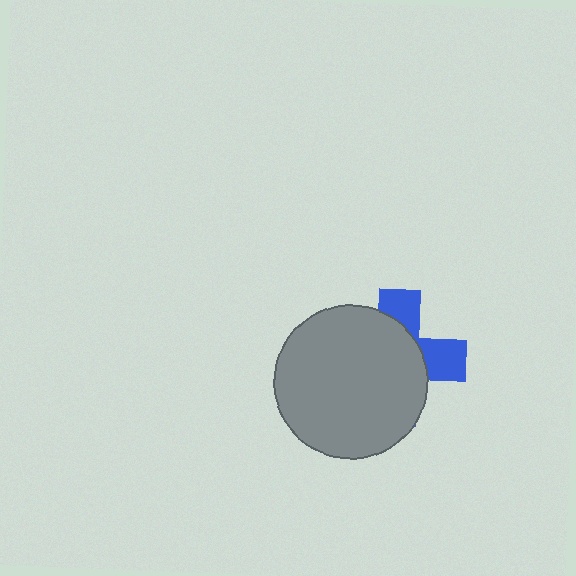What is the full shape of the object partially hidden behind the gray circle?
The partially hidden object is a blue cross.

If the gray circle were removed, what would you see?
You would see the complete blue cross.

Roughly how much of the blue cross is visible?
A small part of it is visible (roughly 33%).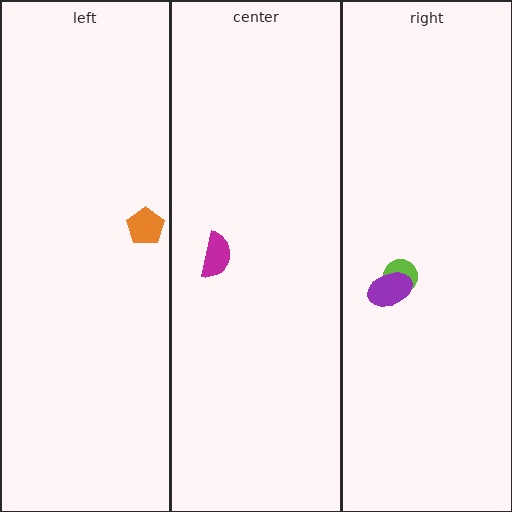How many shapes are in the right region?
2.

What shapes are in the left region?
The orange pentagon.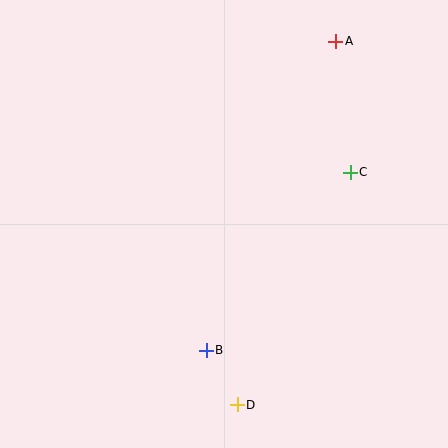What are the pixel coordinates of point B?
Point B is at (206, 350).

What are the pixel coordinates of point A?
Point A is at (336, 41).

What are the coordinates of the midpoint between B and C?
The midpoint between B and C is at (278, 261).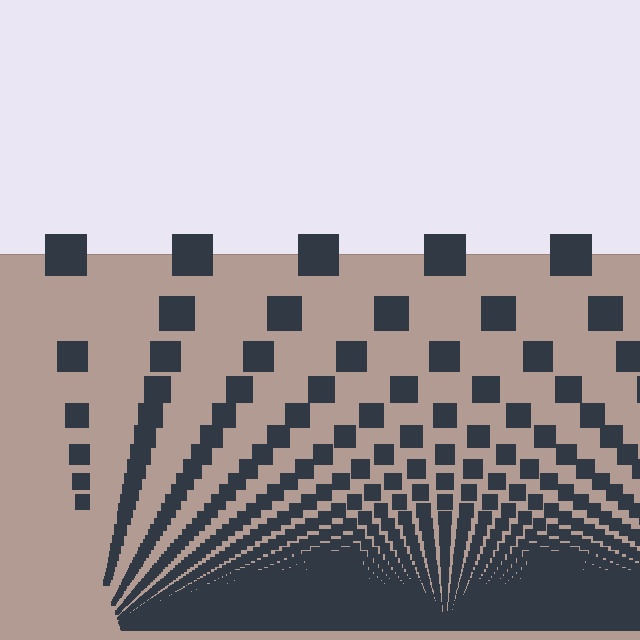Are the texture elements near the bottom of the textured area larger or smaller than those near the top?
Smaller. The gradient is inverted — elements near the bottom are smaller and denser.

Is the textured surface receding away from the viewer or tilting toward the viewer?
The surface appears to tilt toward the viewer. Texture elements get larger and sparser toward the top.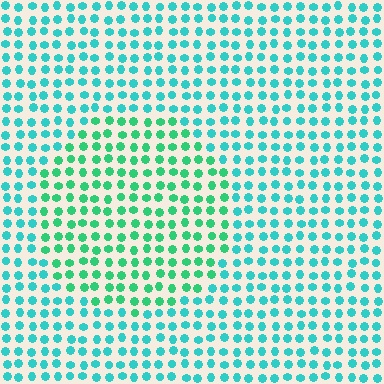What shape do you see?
I see a circle.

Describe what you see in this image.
The image is filled with small cyan elements in a uniform arrangement. A circle-shaped region is visible where the elements are tinted to a slightly different hue, forming a subtle color boundary.